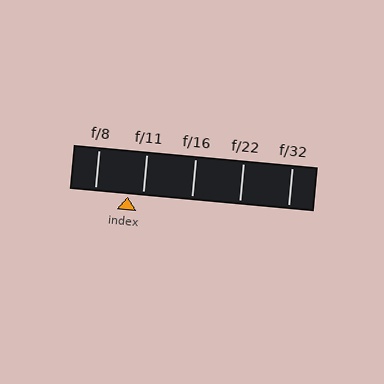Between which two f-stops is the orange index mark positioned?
The index mark is between f/8 and f/11.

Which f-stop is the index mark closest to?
The index mark is closest to f/11.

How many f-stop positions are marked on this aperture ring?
There are 5 f-stop positions marked.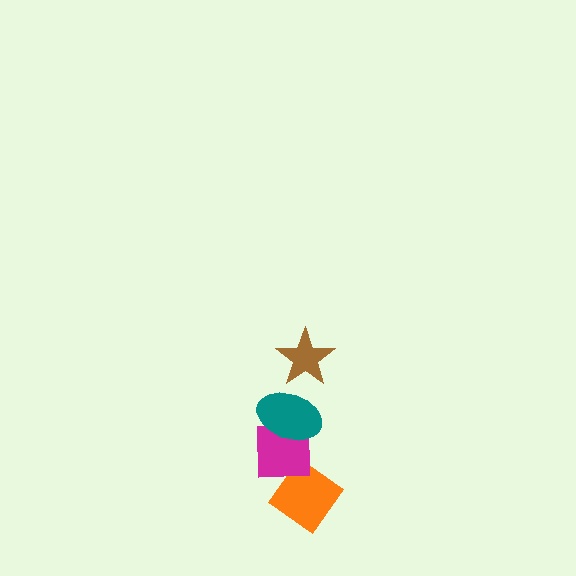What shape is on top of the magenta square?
The teal ellipse is on top of the magenta square.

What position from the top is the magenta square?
The magenta square is 3rd from the top.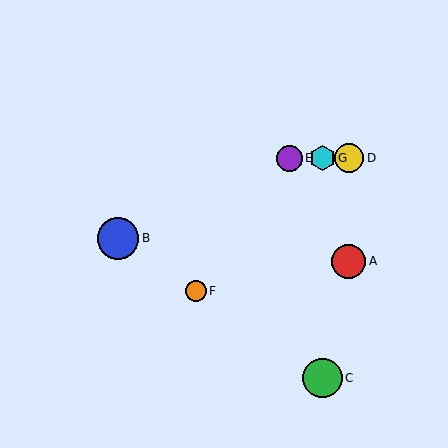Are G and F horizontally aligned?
No, G is at y≈158 and F is at y≈291.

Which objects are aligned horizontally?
Objects D, E, G are aligned horizontally.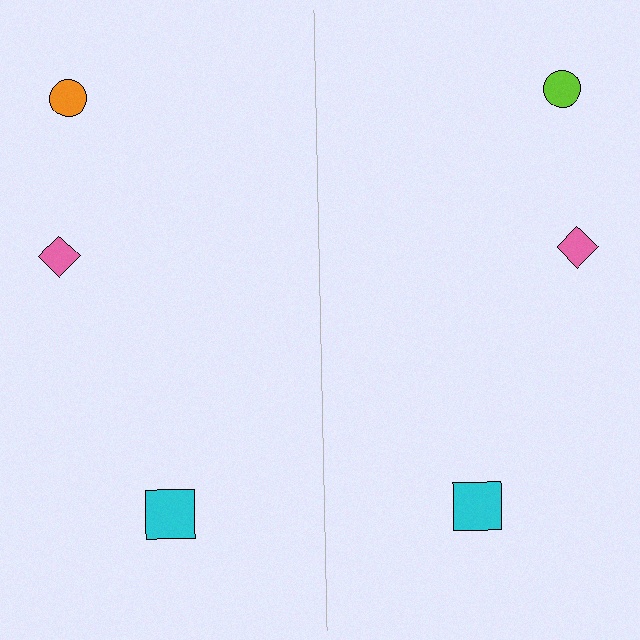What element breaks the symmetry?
The lime circle on the right side breaks the symmetry — its mirror counterpart is orange.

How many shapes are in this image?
There are 6 shapes in this image.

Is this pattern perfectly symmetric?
No, the pattern is not perfectly symmetric. The lime circle on the right side breaks the symmetry — its mirror counterpart is orange.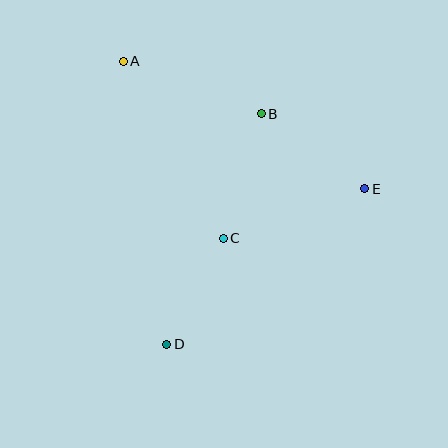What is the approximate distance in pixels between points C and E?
The distance between C and E is approximately 150 pixels.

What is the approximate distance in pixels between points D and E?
The distance between D and E is approximately 252 pixels.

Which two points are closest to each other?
Points C and D are closest to each other.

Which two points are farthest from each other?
Points A and D are farthest from each other.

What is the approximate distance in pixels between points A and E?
The distance between A and E is approximately 273 pixels.